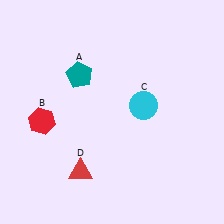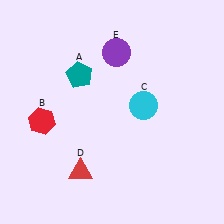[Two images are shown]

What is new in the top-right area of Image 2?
A purple circle (E) was added in the top-right area of Image 2.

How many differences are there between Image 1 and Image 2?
There is 1 difference between the two images.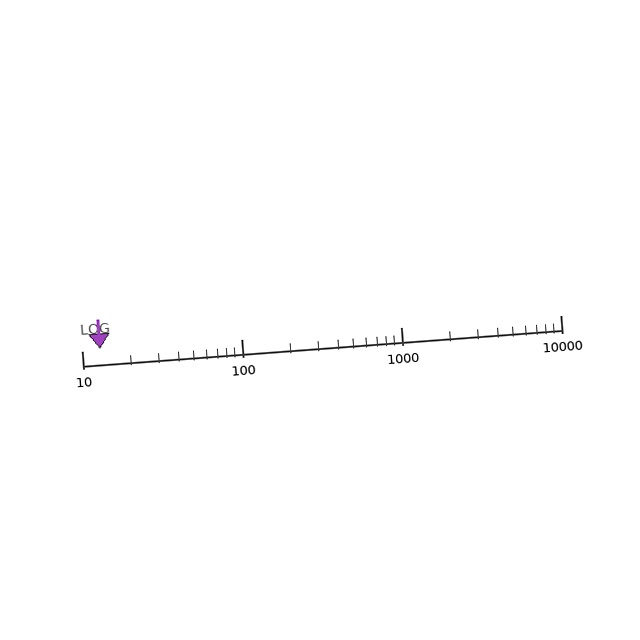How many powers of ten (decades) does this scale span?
The scale spans 3 decades, from 10 to 10000.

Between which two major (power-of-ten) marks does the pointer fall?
The pointer is between 10 and 100.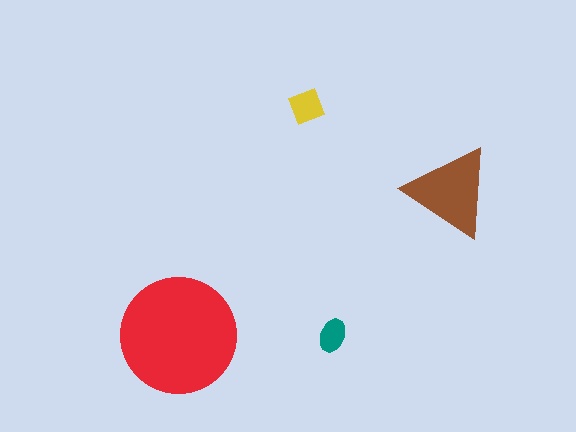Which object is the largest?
The red circle.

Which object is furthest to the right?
The brown triangle is rightmost.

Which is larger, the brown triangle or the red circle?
The red circle.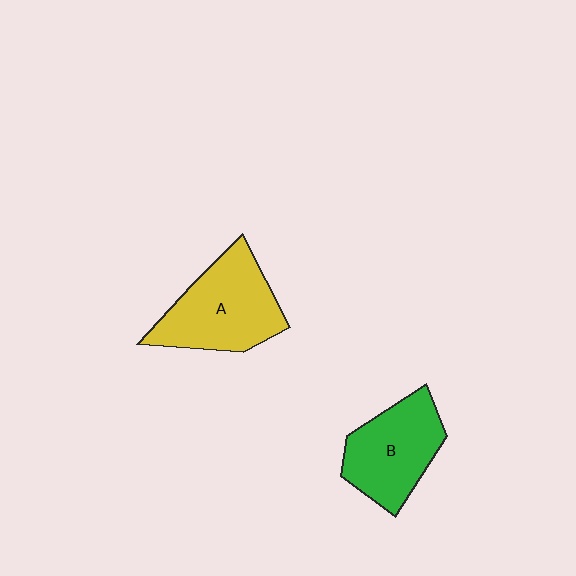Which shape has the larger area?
Shape A (yellow).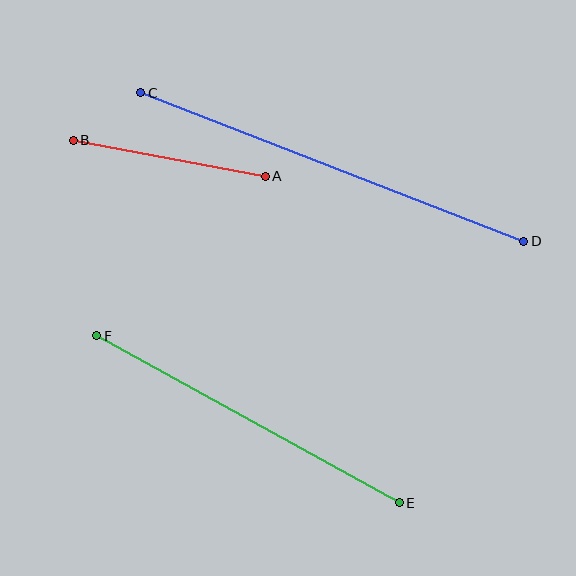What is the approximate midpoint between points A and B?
The midpoint is at approximately (169, 158) pixels.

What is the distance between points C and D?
The distance is approximately 411 pixels.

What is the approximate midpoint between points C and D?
The midpoint is at approximately (332, 167) pixels.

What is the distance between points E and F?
The distance is approximately 345 pixels.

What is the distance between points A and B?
The distance is approximately 196 pixels.